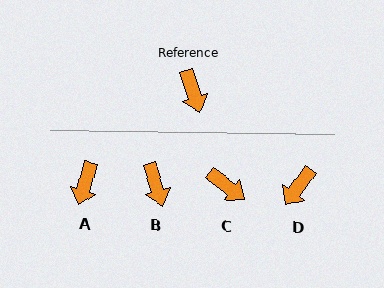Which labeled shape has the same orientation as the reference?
B.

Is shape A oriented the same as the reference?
No, it is off by about 33 degrees.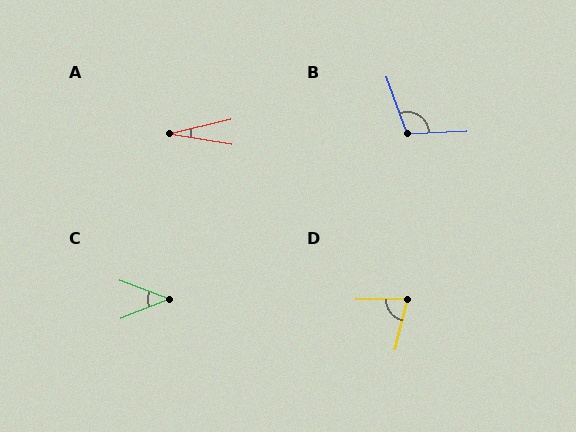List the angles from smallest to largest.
A (22°), C (42°), D (77°), B (107°).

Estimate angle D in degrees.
Approximately 77 degrees.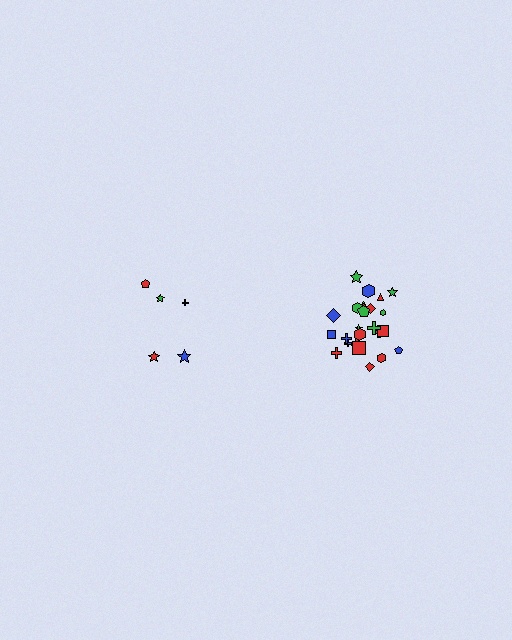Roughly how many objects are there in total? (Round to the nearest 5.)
Roughly 30 objects in total.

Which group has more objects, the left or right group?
The right group.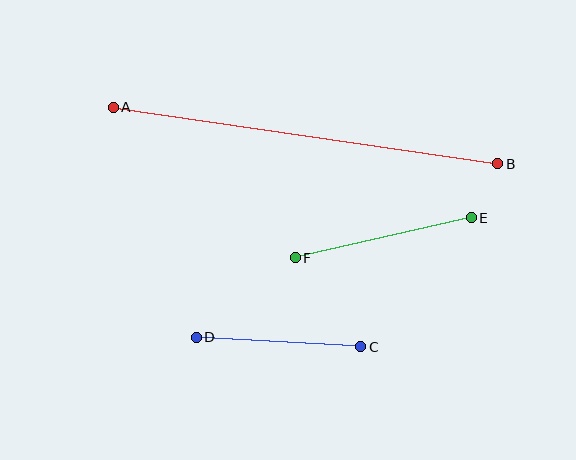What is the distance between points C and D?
The distance is approximately 165 pixels.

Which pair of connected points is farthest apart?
Points A and B are farthest apart.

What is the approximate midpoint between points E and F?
The midpoint is at approximately (383, 238) pixels.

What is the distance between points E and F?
The distance is approximately 180 pixels.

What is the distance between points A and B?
The distance is approximately 389 pixels.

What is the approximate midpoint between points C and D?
The midpoint is at approximately (278, 342) pixels.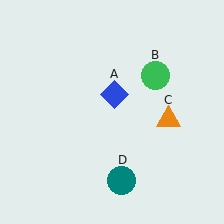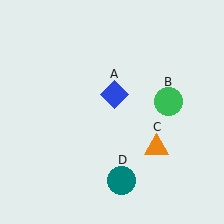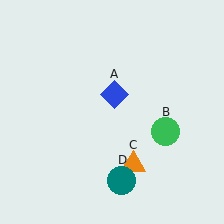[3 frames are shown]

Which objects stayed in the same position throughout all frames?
Blue diamond (object A) and teal circle (object D) remained stationary.